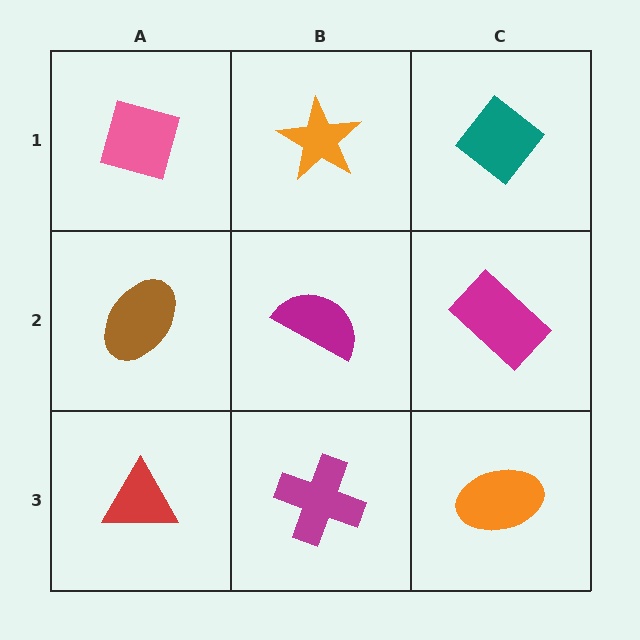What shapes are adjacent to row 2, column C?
A teal diamond (row 1, column C), an orange ellipse (row 3, column C), a magenta semicircle (row 2, column B).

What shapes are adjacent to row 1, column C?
A magenta rectangle (row 2, column C), an orange star (row 1, column B).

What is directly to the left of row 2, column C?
A magenta semicircle.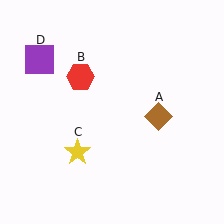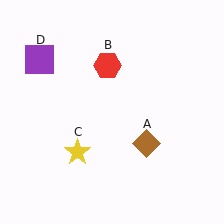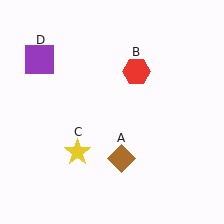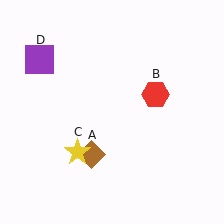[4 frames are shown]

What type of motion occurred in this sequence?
The brown diamond (object A), red hexagon (object B) rotated clockwise around the center of the scene.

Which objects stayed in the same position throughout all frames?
Yellow star (object C) and purple square (object D) remained stationary.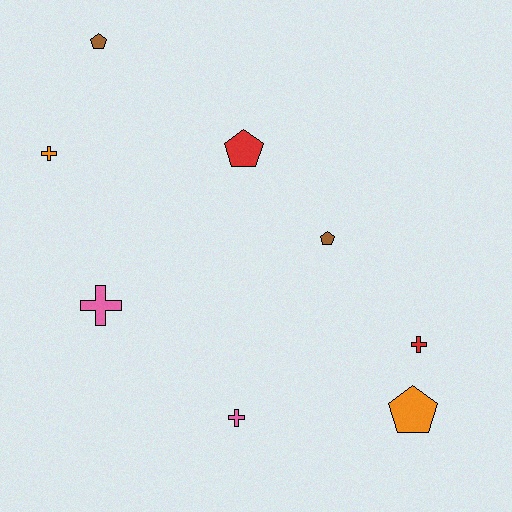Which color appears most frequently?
Brown, with 2 objects.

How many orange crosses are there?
There is 1 orange cross.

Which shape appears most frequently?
Cross, with 4 objects.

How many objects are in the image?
There are 8 objects.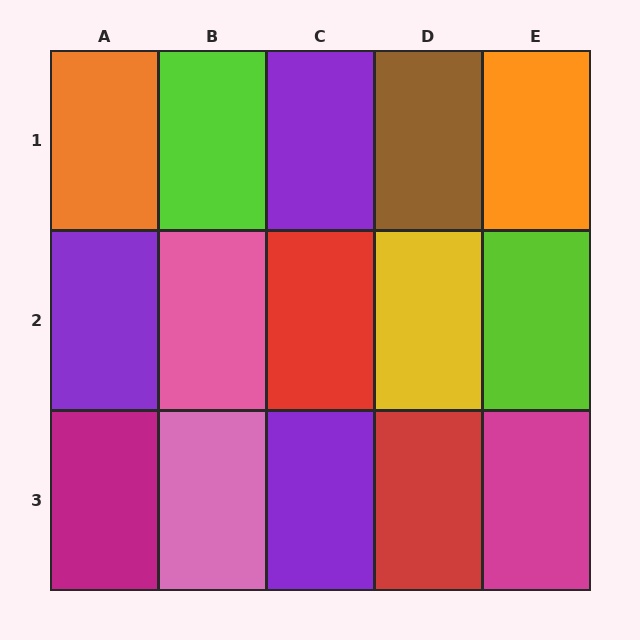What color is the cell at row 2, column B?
Pink.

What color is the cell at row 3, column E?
Magenta.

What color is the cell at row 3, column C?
Purple.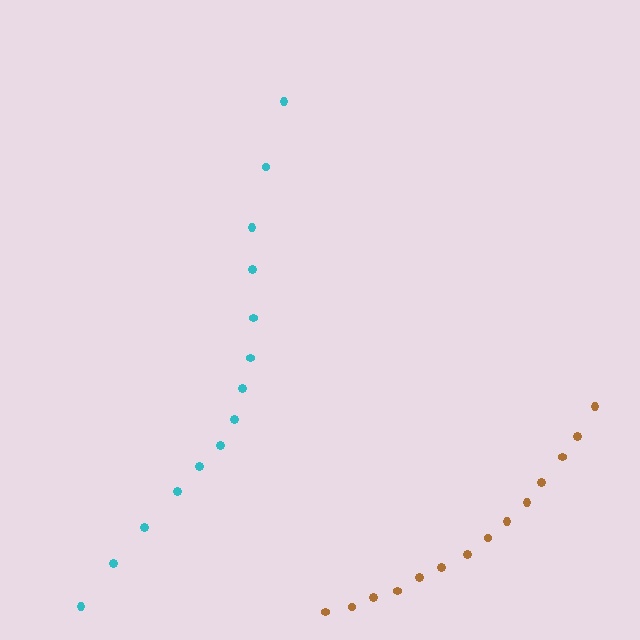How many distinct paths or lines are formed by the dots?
There are 2 distinct paths.